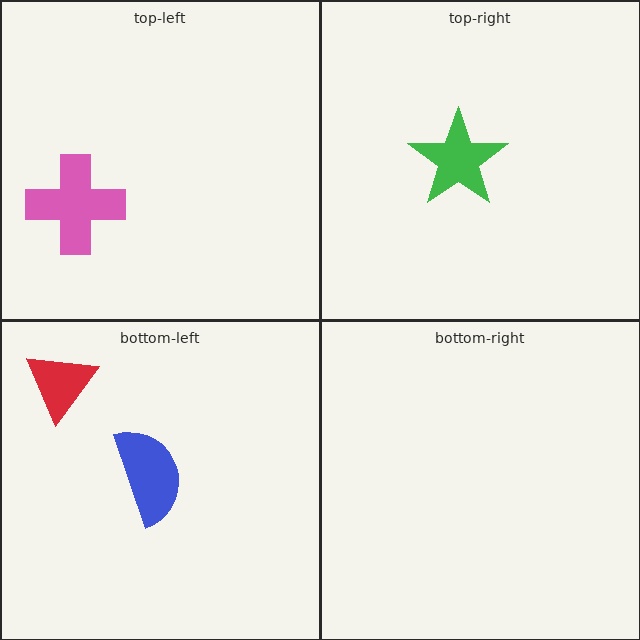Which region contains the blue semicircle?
The bottom-left region.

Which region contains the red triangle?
The bottom-left region.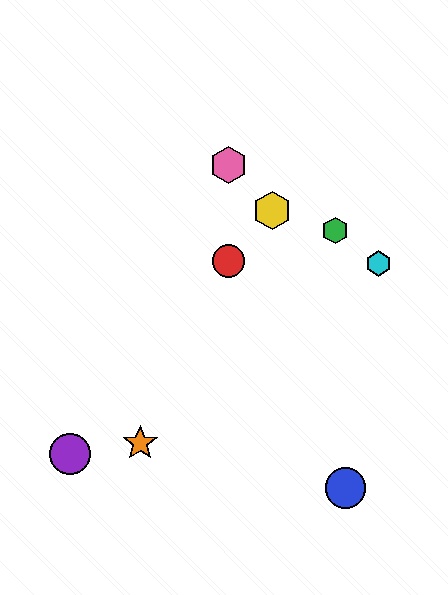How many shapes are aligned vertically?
2 shapes (the red circle, the pink hexagon) are aligned vertically.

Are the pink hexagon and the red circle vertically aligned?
Yes, both are at x≈228.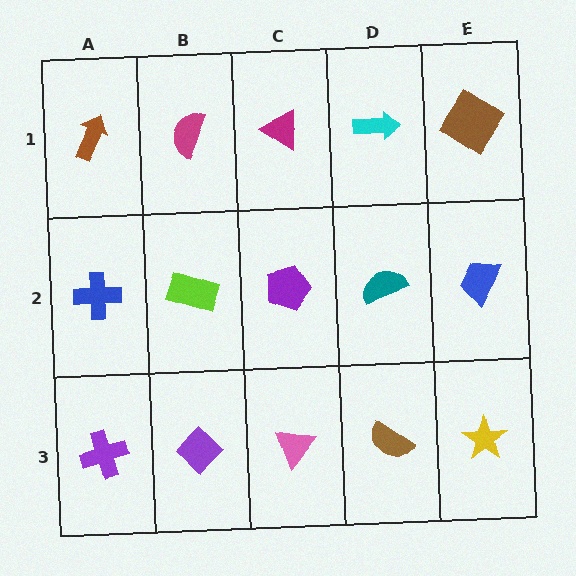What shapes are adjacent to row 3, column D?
A teal semicircle (row 2, column D), a pink triangle (row 3, column C), a yellow star (row 3, column E).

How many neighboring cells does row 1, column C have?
3.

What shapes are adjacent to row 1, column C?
A purple pentagon (row 2, column C), a magenta semicircle (row 1, column B), a cyan arrow (row 1, column D).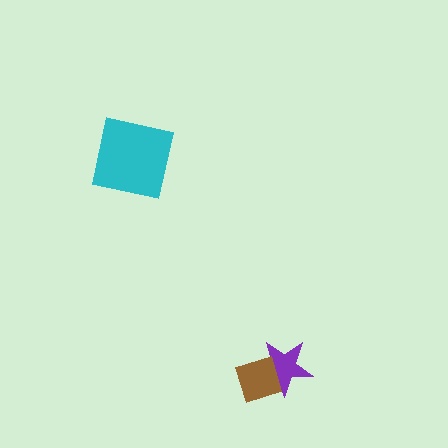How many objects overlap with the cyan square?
0 objects overlap with the cyan square.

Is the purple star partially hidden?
Yes, it is partially covered by another shape.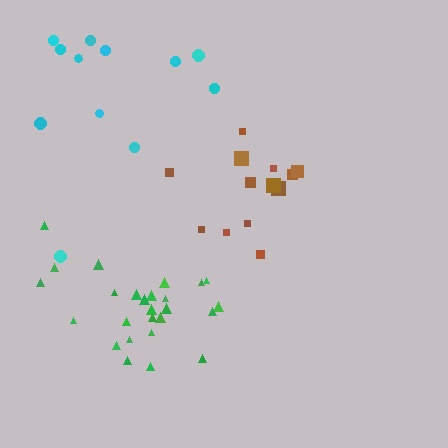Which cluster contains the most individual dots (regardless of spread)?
Green (26).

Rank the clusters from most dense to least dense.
brown, green, cyan.